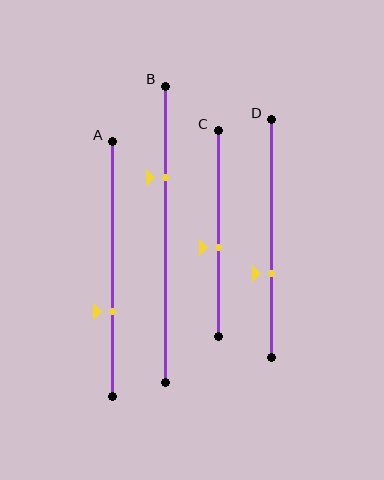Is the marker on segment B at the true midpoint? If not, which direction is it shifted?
No, the marker on segment B is shifted upward by about 19% of the segment length.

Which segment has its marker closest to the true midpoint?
Segment C has its marker closest to the true midpoint.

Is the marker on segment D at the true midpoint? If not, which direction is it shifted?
No, the marker on segment D is shifted downward by about 15% of the segment length.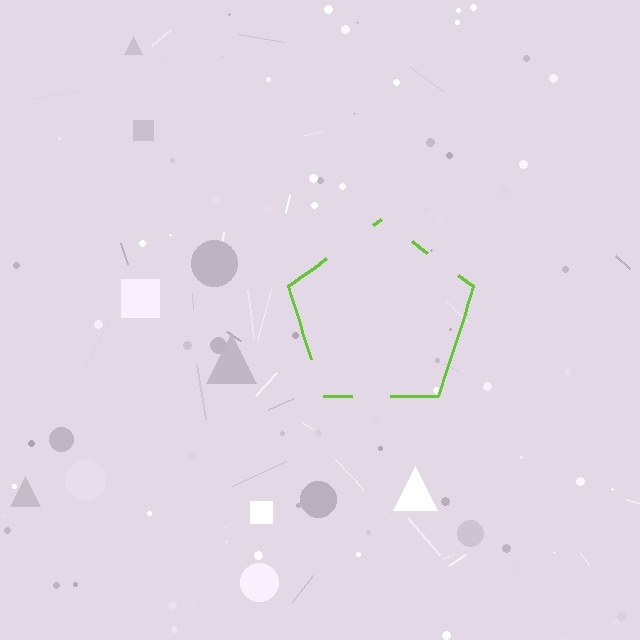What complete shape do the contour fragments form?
The contour fragments form a pentagon.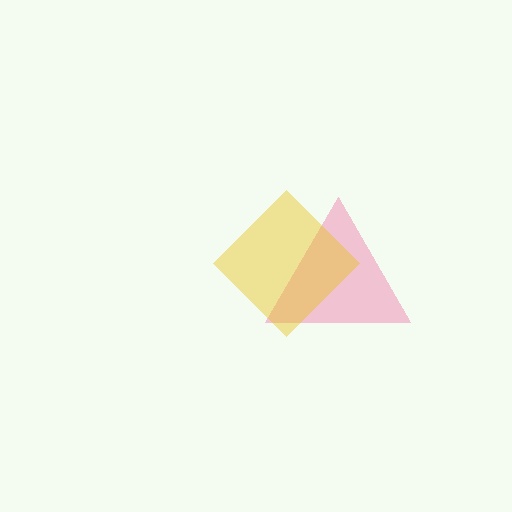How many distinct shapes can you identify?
There are 2 distinct shapes: a pink triangle, a yellow diamond.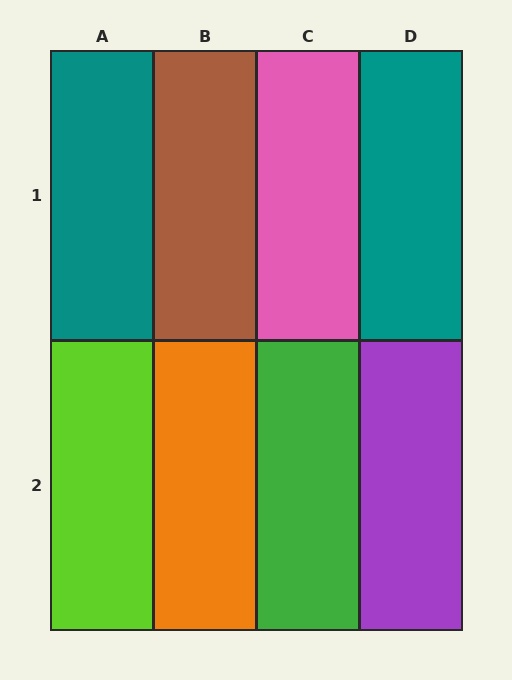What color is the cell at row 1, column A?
Teal.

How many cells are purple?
1 cell is purple.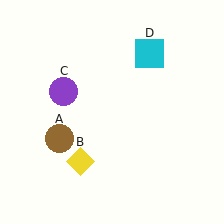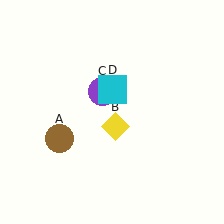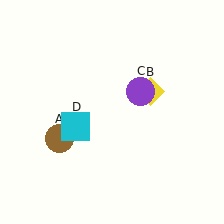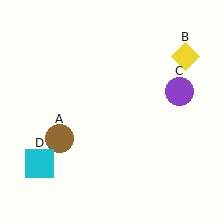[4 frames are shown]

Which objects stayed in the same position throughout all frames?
Brown circle (object A) remained stationary.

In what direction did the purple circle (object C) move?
The purple circle (object C) moved right.